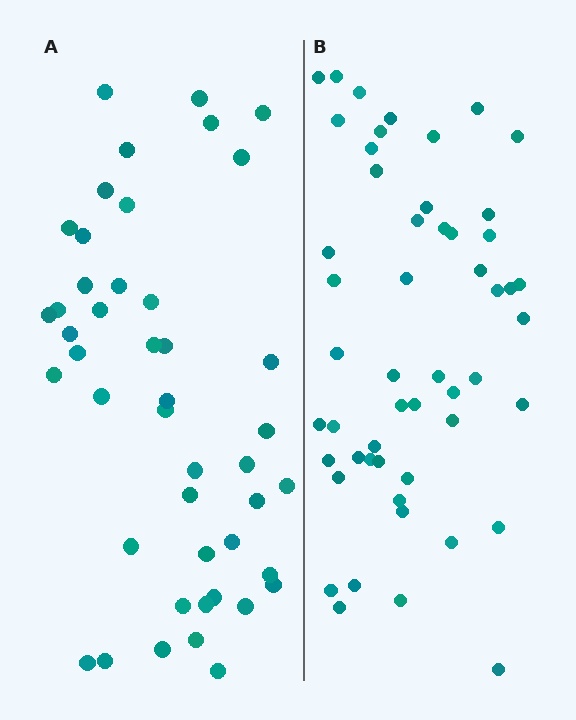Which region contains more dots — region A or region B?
Region B (the right region) has more dots.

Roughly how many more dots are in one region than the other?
Region B has roughly 8 or so more dots than region A.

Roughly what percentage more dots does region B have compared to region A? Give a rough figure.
About 15% more.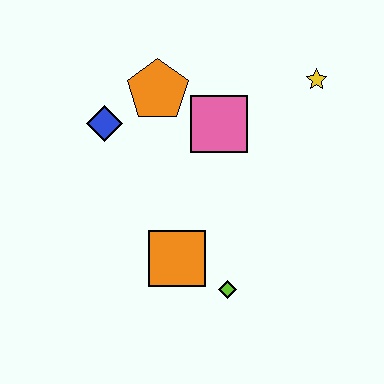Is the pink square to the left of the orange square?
No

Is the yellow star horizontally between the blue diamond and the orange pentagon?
No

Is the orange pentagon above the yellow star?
No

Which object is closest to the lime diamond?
The orange square is closest to the lime diamond.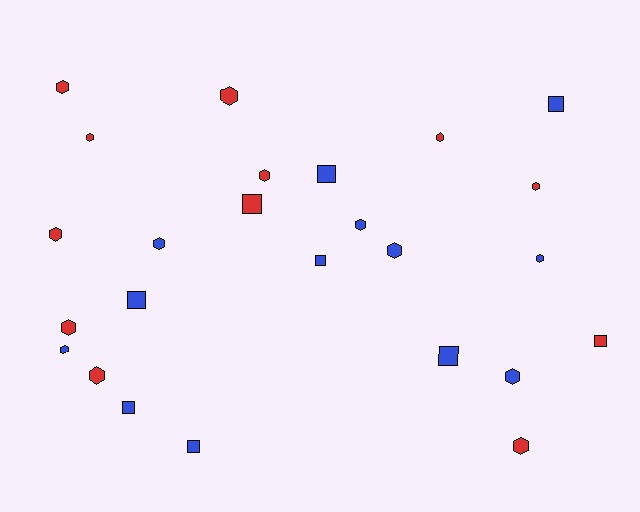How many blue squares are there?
There are 7 blue squares.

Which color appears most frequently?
Blue, with 13 objects.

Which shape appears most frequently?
Hexagon, with 16 objects.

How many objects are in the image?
There are 25 objects.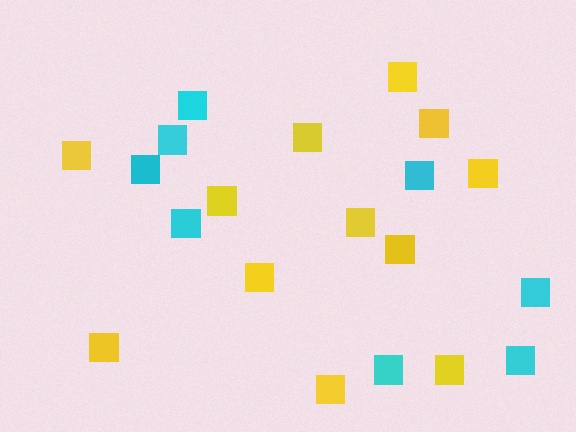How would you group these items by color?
There are 2 groups: one group of yellow squares (12) and one group of cyan squares (8).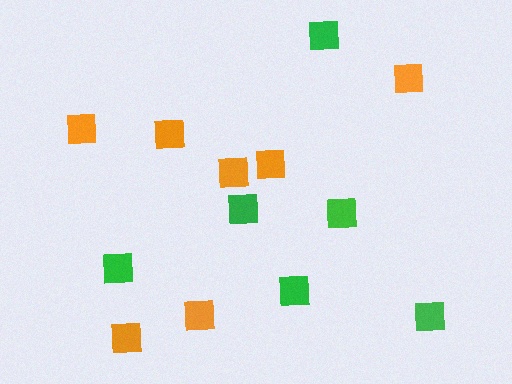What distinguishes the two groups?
There are 2 groups: one group of orange squares (7) and one group of green squares (6).